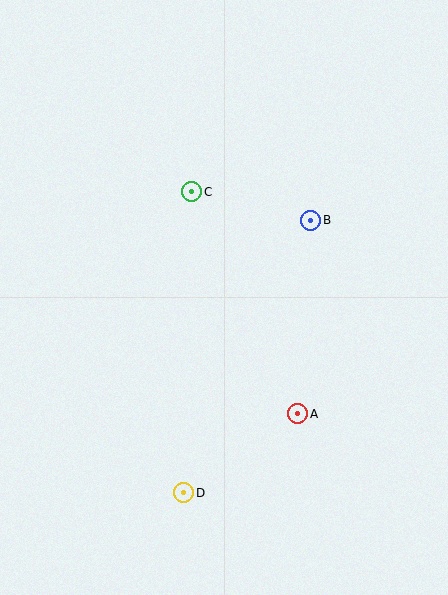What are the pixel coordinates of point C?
Point C is at (192, 192).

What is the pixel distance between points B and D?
The distance between B and D is 301 pixels.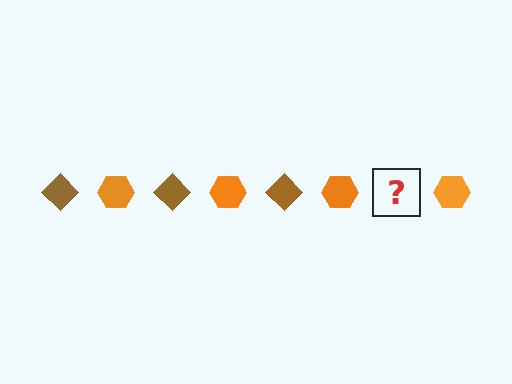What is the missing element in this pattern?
The missing element is a brown diamond.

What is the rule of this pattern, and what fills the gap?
The rule is that the pattern alternates between brown diamond and orange hexagon. The gap should be filled with a brown diamond.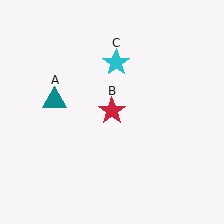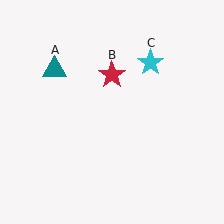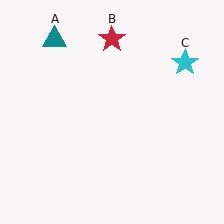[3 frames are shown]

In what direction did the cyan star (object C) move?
The cyan star (object C) moved right.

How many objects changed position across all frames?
3 objects changed position: teal triangle (object A), red star (object B), cyan star (object C).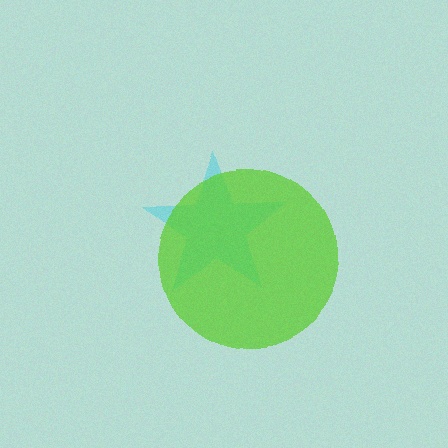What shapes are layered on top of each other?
The layered shapes are: a cyan star, a lime circle.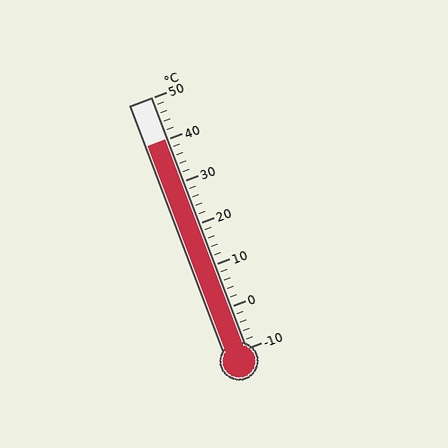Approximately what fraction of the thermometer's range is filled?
The thermometer is filled to approximately 85% of its range.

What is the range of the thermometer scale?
The thermometer scale ranges from -10°C to 50°C.